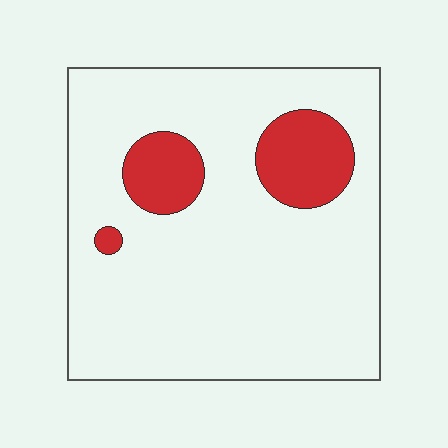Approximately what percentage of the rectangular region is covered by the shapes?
Approximately 15%.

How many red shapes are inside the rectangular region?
3.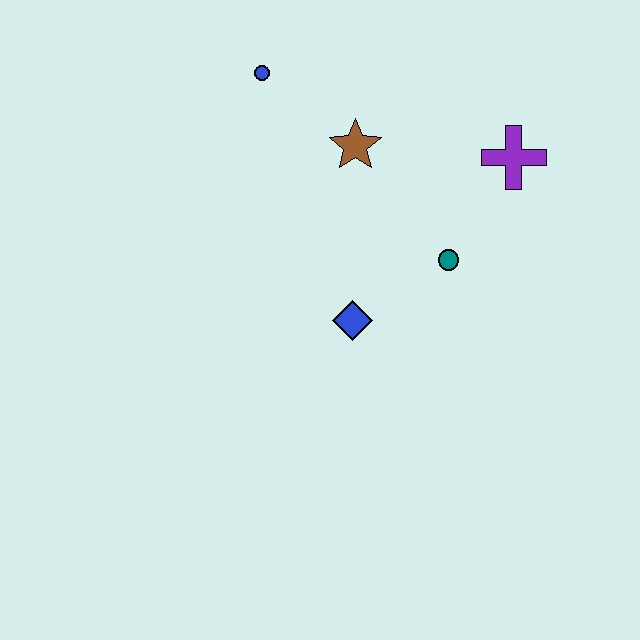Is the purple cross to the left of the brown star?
No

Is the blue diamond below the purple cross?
Yes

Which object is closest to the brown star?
The blue circle is closest to the brown star.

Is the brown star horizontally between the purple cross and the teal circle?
No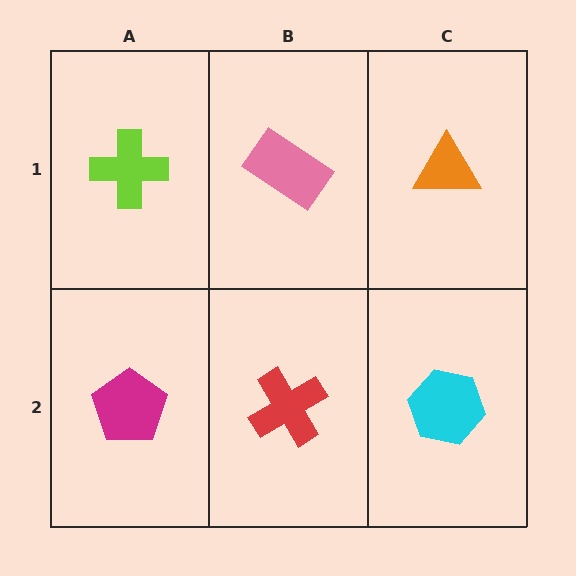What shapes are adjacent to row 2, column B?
A pink rectangle (row 1, column B), a magenta pentagon (row 2, column A), a cyan hexagon (row 2, column C).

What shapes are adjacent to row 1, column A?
A magenta pentagon (row 2, column A), a pink rectangle (row 1, column B).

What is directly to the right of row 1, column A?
A pink rectangle.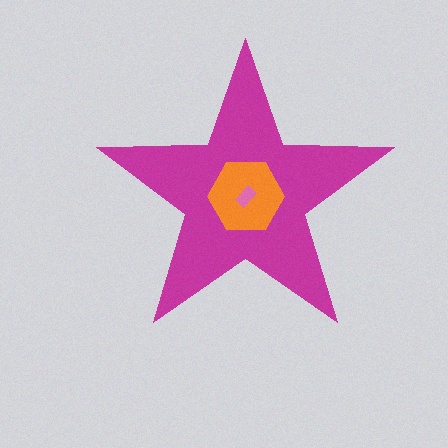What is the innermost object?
The pink rectangle.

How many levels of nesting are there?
3.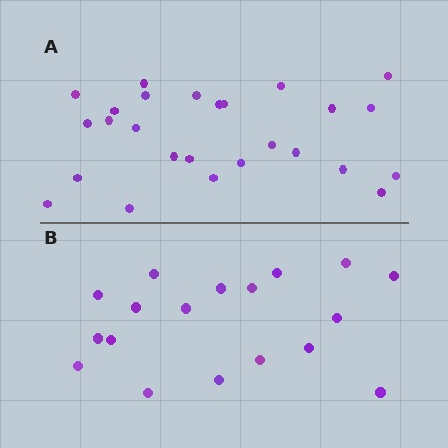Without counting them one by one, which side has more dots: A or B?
Region A (the top region) has more dots.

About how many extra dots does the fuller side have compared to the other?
Region A has roughly 8 or so more dots than region B.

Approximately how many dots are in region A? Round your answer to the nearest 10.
About 30 dots. (The exact count is 26, which rounds to 30.)